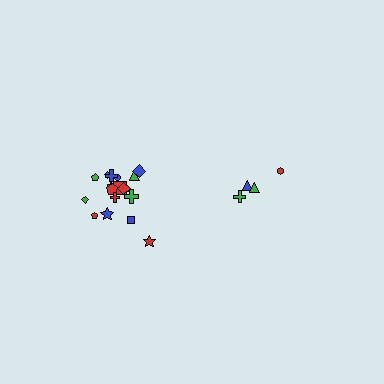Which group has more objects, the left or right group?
The left group.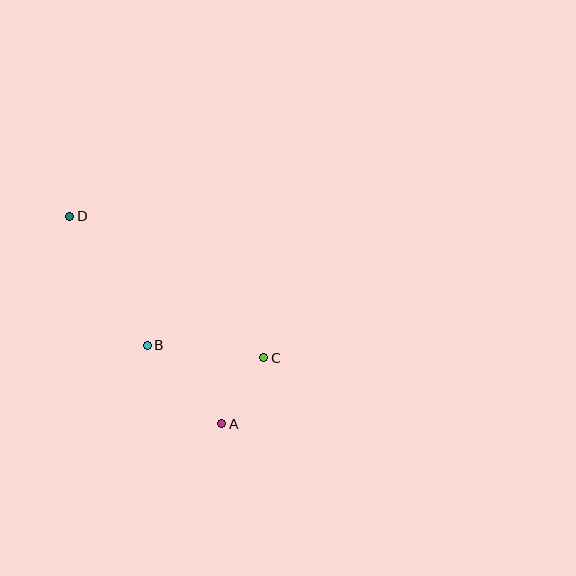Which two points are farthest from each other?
Points A and D are farthest from each other.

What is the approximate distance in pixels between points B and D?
The distance between B and D is approximately 150 pixels.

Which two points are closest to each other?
Points A and C are closest to each other.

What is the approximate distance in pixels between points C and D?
The distance between C and D is approximately 240 pixels.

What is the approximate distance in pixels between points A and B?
The distance between A and B is approximately 108 pixels.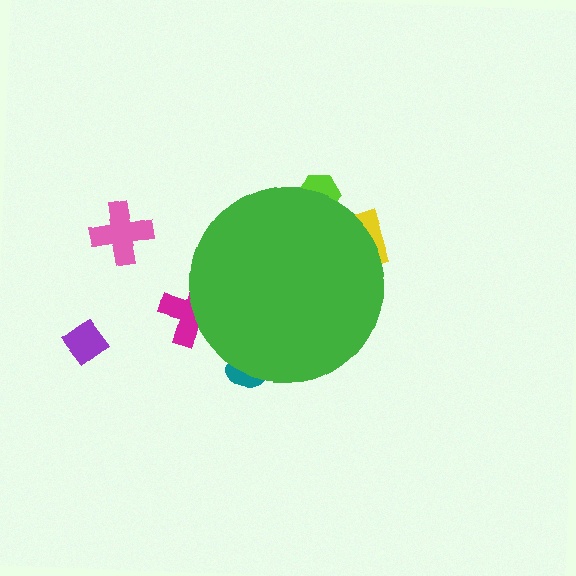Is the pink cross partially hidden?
No, the pink cross is fully visible.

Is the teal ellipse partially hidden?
Yes, the teal ellipse is partially hidden behind the green circle.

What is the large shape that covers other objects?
A green circle.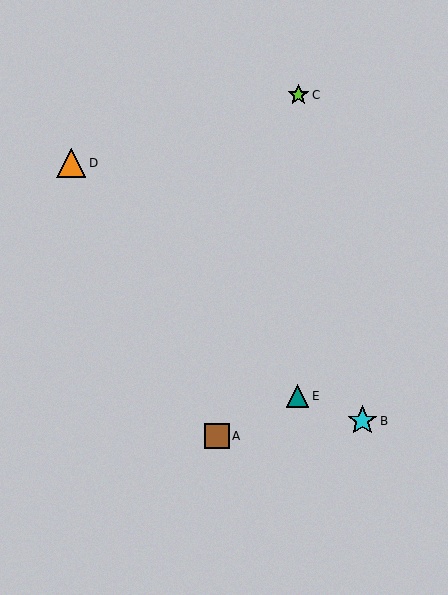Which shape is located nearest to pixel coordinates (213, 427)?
The brown square (labeled A) at (217, 436) is nearest to that location.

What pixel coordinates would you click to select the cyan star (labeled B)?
Click at (362, 421) to select the cyan star B.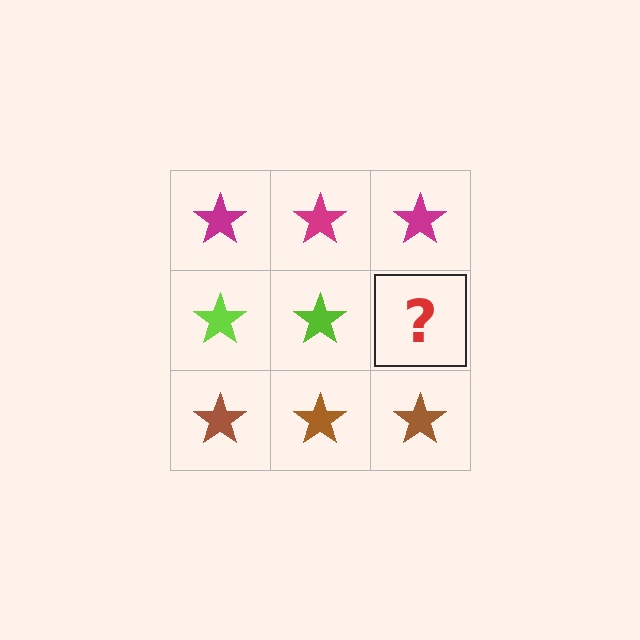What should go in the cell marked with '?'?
The missing cell should contain a lime star.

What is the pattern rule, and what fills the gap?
The rule is that each row has a consistent color. The gap should be filled with a lime star.